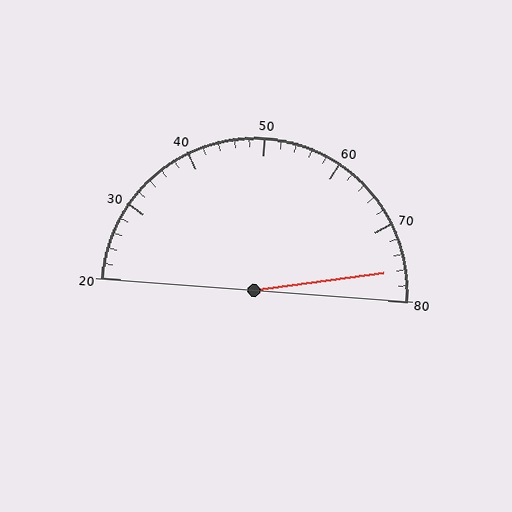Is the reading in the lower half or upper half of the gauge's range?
The reading is in the upper half of the range (20 to 80).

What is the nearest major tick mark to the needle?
The nearest major tick mark is 80.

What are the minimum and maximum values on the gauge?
The gauge ranges from 20 to 80.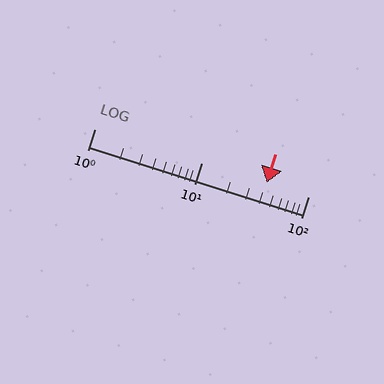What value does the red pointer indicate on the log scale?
The pointer indicates approximately 41.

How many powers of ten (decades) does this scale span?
The scale spans 2 decades, from 1 to 100.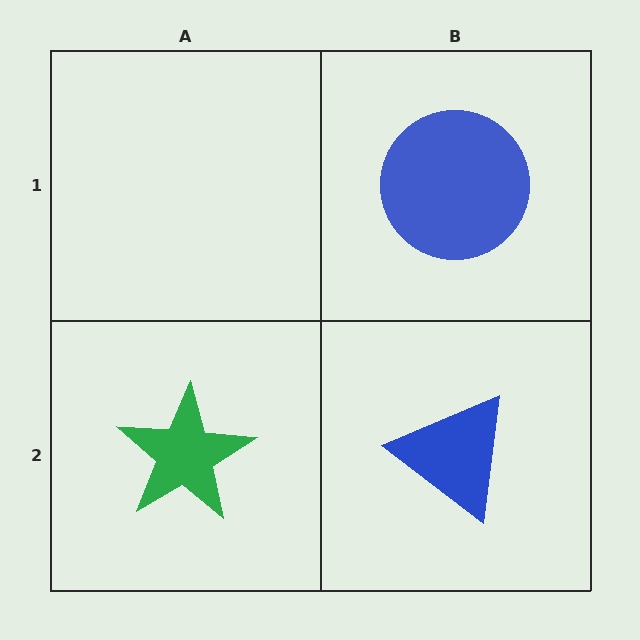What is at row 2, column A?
A green star.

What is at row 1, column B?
A blue circle.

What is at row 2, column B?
A blue triangle.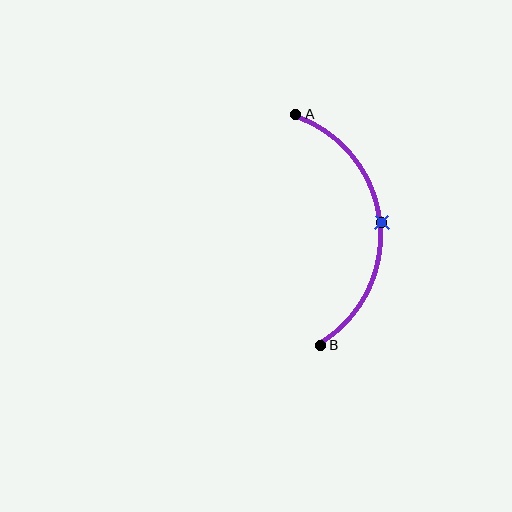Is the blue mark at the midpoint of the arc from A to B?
Yes. The blue mark lies on the arc at equal arc-length from both A and B — it is the arc midpoint.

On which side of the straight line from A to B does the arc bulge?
The arc bulges to the right of the straight line connecting A and B.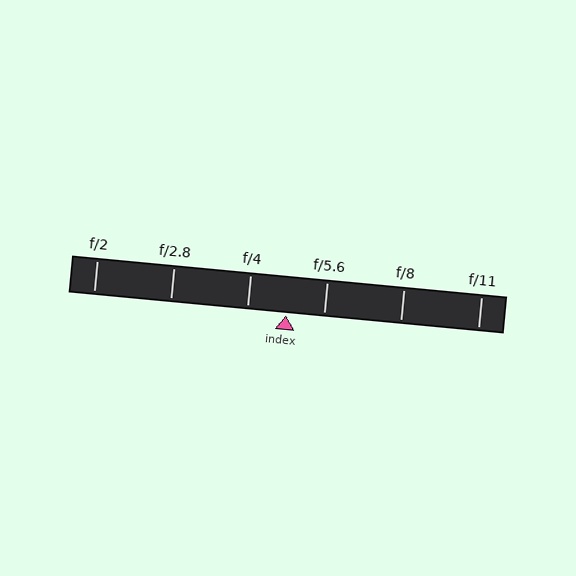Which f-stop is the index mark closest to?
The index mark is closest to f/5.6.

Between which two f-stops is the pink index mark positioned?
The index mark is between f/4 and f/5.6.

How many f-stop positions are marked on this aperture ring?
There are 6 f-stop positions marked.